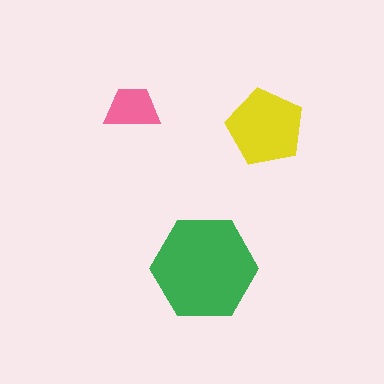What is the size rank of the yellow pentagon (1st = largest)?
2nd.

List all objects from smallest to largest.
The pink trapezoid, the yellow pentagon, the green hexagon.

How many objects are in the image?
There are 3 objects in the image.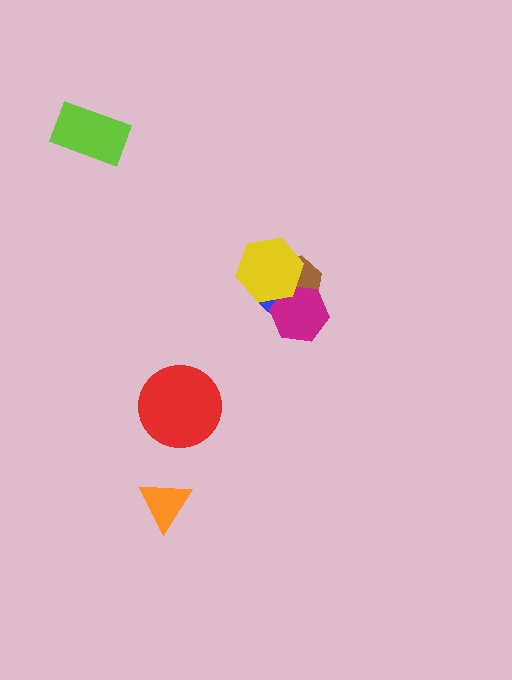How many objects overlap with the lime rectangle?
0 objects overlap with the lime rectangle.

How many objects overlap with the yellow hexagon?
3 objects overlap with the yellow hexagon.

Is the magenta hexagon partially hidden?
Yes, it is partially covered by another shape.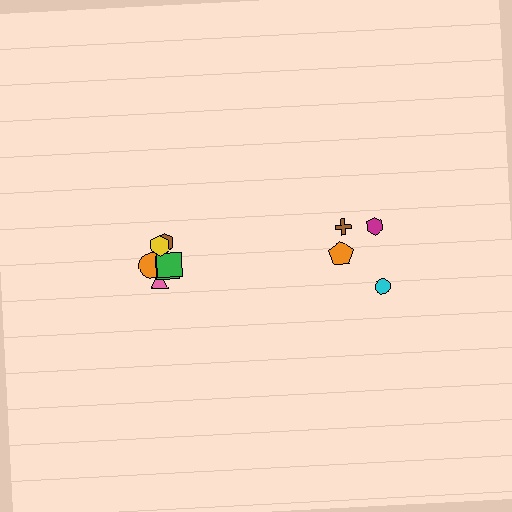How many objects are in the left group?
There are 6 objects.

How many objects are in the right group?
There are 4 objects.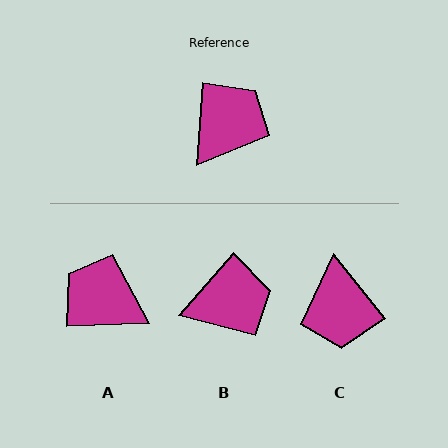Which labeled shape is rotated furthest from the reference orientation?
C, about 137 degrees away.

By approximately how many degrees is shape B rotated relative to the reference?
Approximately 37 degrees clockwise.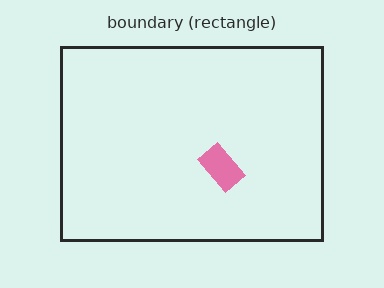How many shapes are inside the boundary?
1 inside, 0 outside.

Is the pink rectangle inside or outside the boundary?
Inside.